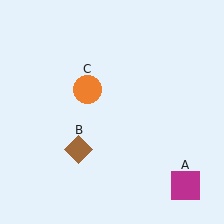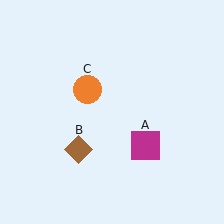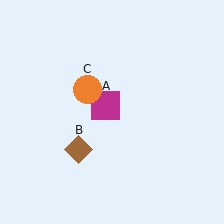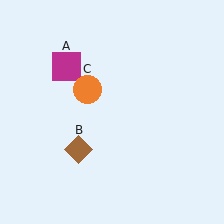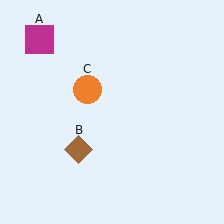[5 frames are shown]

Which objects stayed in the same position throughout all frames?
Brown diamond (object B) and orange circle (object C) remained stationary.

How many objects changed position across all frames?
1 object changed position: magenta square (object A).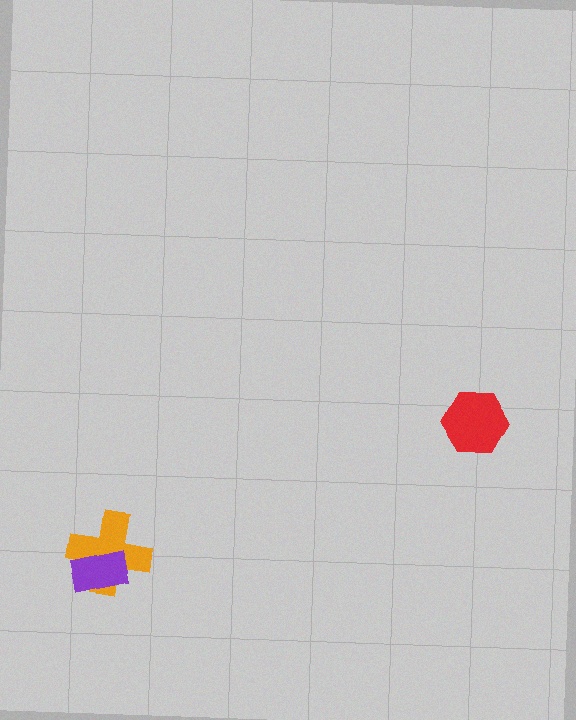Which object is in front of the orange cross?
The purple rectangle is in front of the orange cross.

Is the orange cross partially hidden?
Yes, it is partially covered by another shape.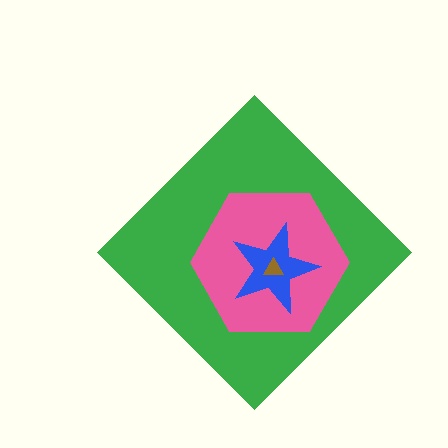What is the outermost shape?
The green diamond.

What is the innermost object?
The brown triangle.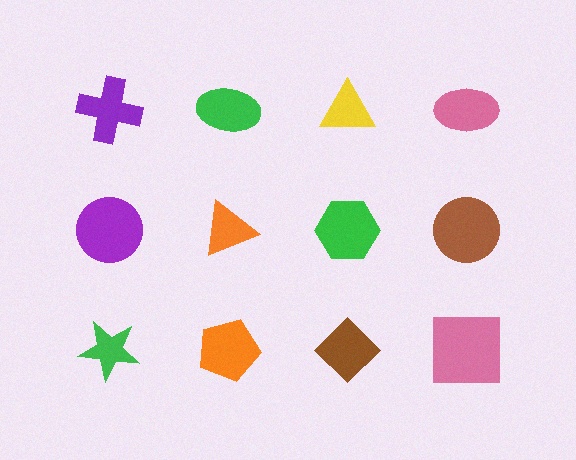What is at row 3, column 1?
A green star.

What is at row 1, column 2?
A green ellipse.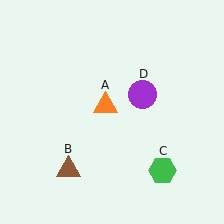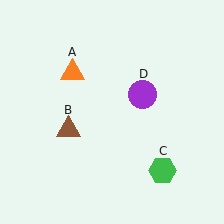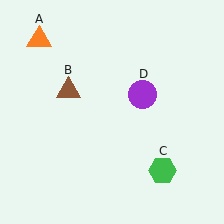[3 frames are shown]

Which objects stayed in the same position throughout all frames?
Green hexagon (object C) and purple circle (object D) remained stationary.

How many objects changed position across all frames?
2 objects changed position: orange triangle (object A), brown triangle (object B).